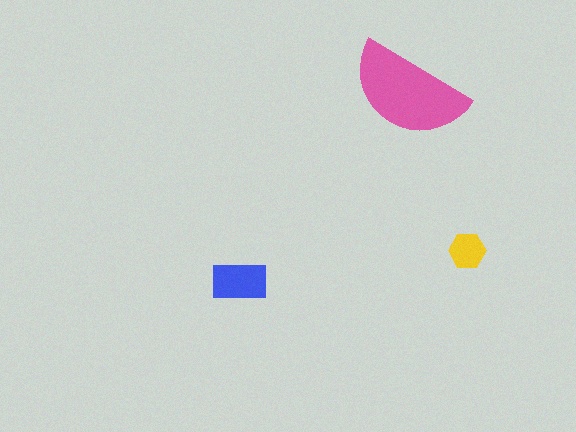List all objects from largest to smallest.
The pink semicircle, the blue rectangle, the yellow hexagon.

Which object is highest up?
The pink semicircle is topmost.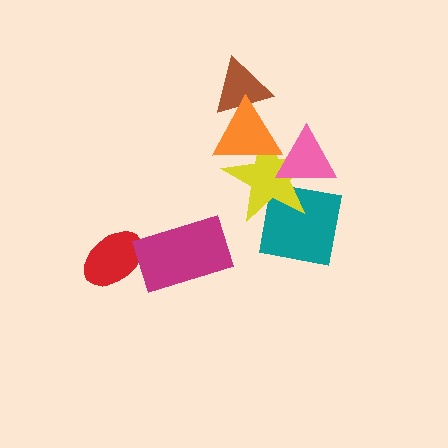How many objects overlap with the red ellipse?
1 object overlaps with the red ellipse.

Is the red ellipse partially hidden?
Yes, it is partially covered by another shape.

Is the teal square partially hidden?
Yes, it is partially covered by another shape.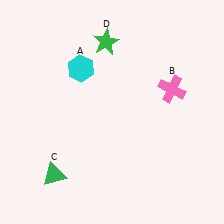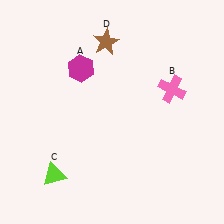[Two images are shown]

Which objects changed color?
A changed from cyan to magenta. C changed from green to lime. D changed from green to brown.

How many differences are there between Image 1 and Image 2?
There are 3 differences between the two images.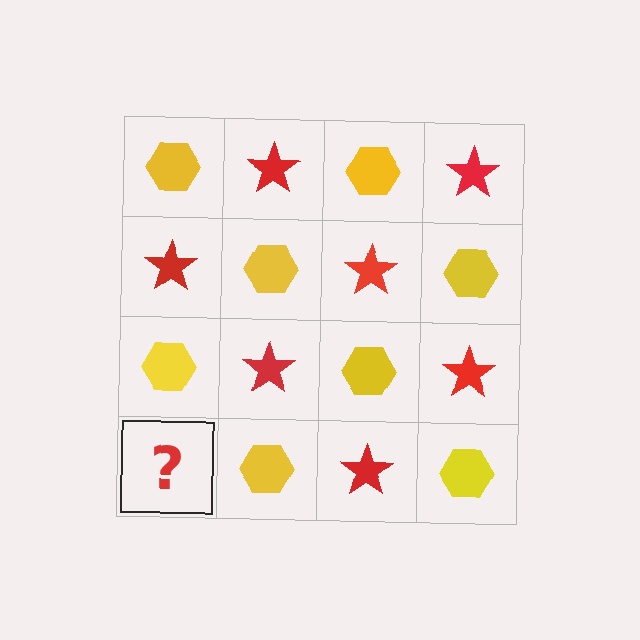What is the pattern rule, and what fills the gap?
The rule is that it alternates yellow hexagon and red star in a checkerboard pattern. The gap should be filled with a red star.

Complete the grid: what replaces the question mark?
The question mark should be replaced with a red star.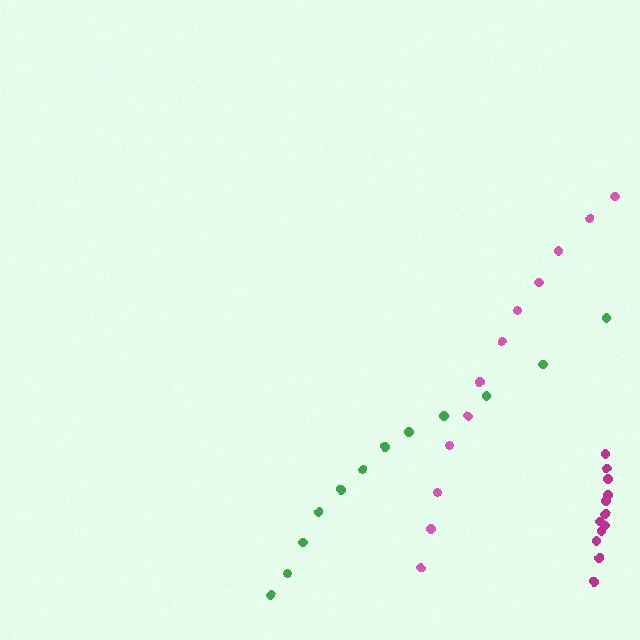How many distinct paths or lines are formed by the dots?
There are 3 distinct paths.